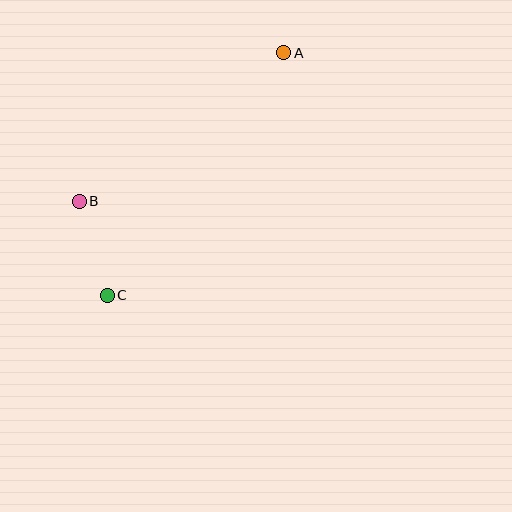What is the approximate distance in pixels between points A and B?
The distance between A and B is approximately 253 pixels.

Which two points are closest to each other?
Points B and C are closest to each other.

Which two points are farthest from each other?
Points A and C are farthest from each other.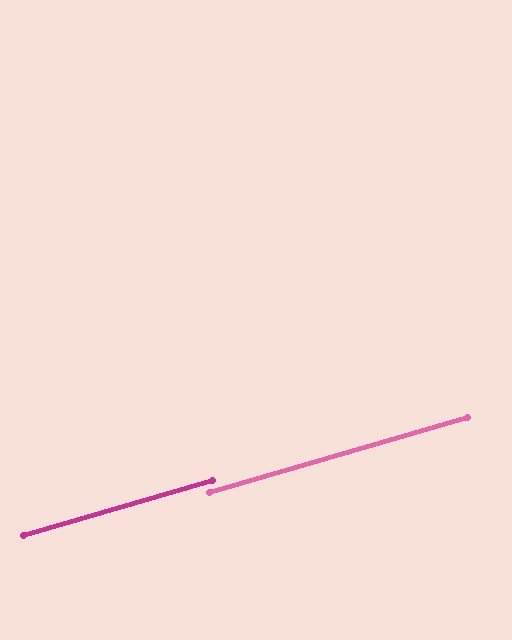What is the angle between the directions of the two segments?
Approximately 0 degrees.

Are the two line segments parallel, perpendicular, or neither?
Parallel — their directions differ by only 0.1°.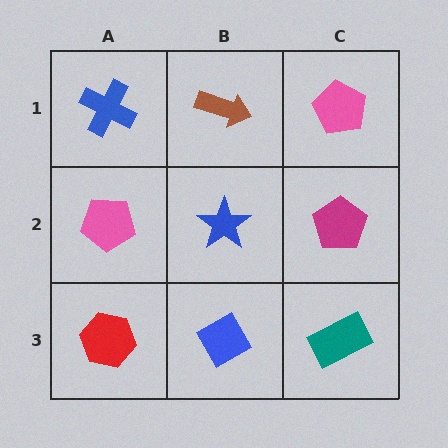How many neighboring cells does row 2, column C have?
3.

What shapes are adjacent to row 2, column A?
A blue cross (row 1, column A), a red hexagon (row 3, column A), a blue star (row 2, column B).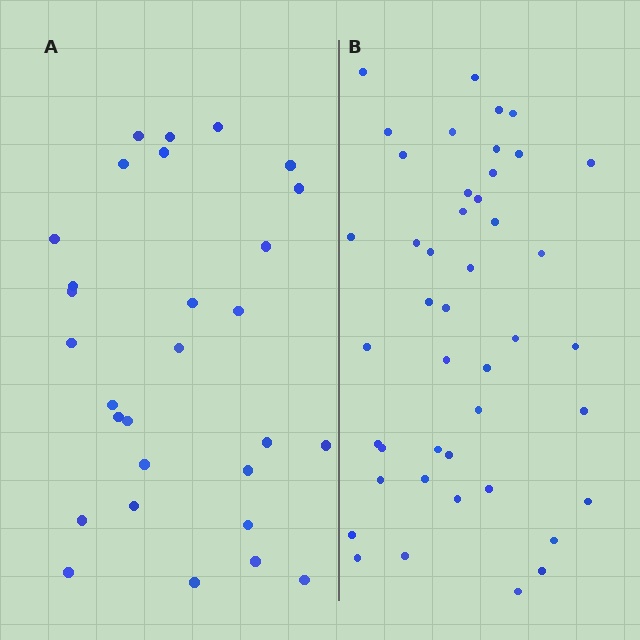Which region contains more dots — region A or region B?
Region B (the right region) has more dots.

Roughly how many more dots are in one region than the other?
Region B has approximately 15 more dots than region A.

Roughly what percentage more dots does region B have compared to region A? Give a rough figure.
About 50% more.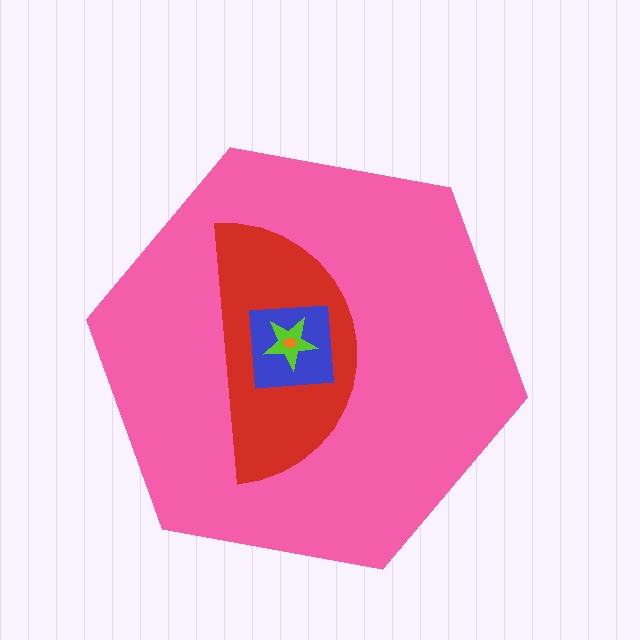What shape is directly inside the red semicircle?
The blue square.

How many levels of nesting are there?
5.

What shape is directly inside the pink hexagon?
The red semicircle.